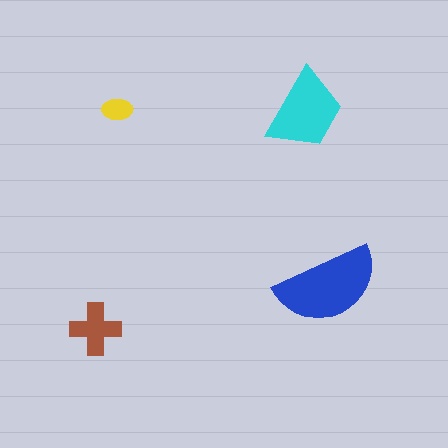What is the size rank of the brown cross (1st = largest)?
3rd.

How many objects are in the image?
There are 4 objects in the image.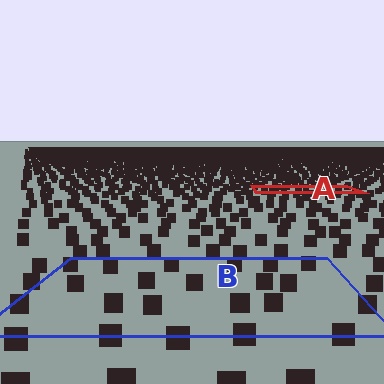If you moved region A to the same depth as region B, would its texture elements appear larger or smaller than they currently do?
They would appear larger. At a closer depth, the same texture elements are projected at a bigger on-screen size.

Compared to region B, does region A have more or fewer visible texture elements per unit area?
Region A has more texture elements per unit area — they are packed more densely because it is farther away.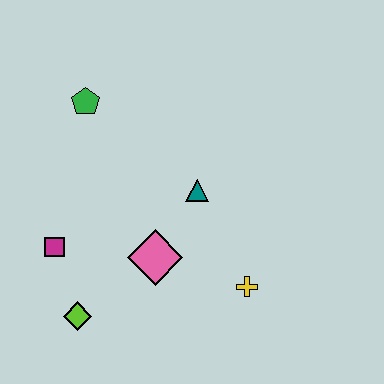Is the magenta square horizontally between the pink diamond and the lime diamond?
No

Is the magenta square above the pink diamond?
Yes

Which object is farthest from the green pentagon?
The yellow cross is farthest from the green pentagon.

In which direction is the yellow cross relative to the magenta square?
The yellow cross is to the right of the magenta square.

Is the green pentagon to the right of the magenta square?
Yes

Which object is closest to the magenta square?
The lime diamond is closest to the magenta square.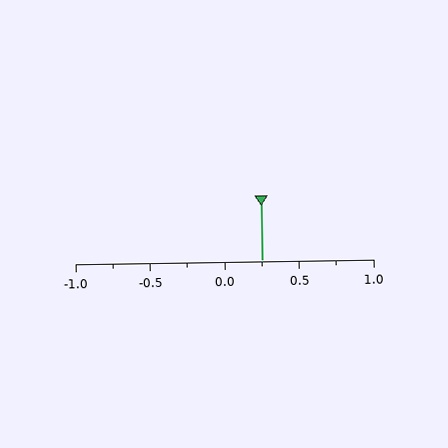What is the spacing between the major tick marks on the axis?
The major ticks are spaced 0.5 apart.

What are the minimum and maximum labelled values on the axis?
The axis runs from -1.0 to 1.0.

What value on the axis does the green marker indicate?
The marker indicates approximately 0.25.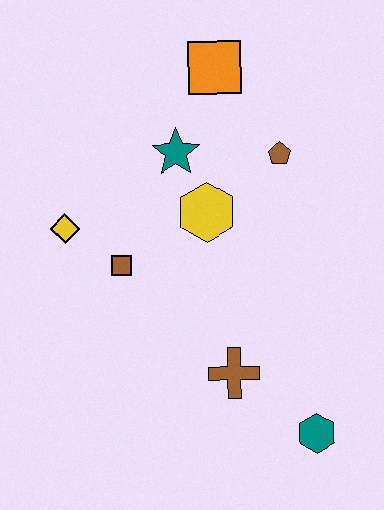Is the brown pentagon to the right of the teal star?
Yes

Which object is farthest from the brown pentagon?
The teal hexagon is farthest from the brown pentagon.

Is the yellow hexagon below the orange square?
Yes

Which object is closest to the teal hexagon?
The brown cross is closest to the teal hexagon.